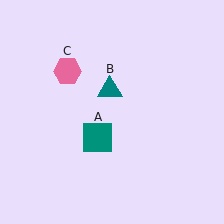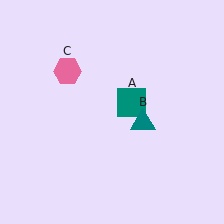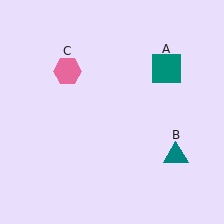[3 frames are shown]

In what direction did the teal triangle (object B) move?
The teal triangle (object B) moved down and to the right.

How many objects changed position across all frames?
2 objects changed position: teal square (object A), teal triangle (object B).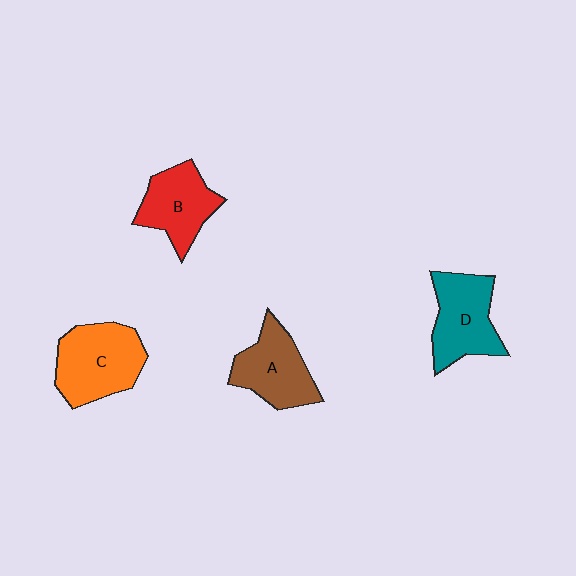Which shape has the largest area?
Shape C (orange).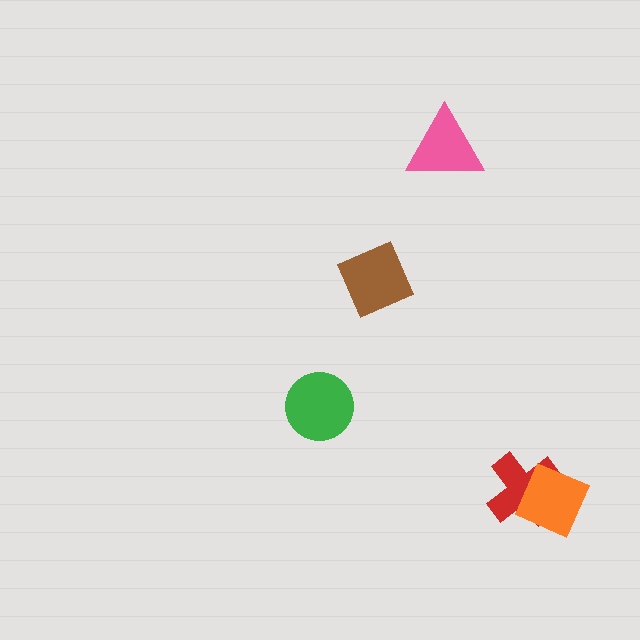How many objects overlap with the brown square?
0 objects overlap with the brown square.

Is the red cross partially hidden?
Yes, it is partially covered by another shape.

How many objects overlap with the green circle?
0 objects overlap with the green circle.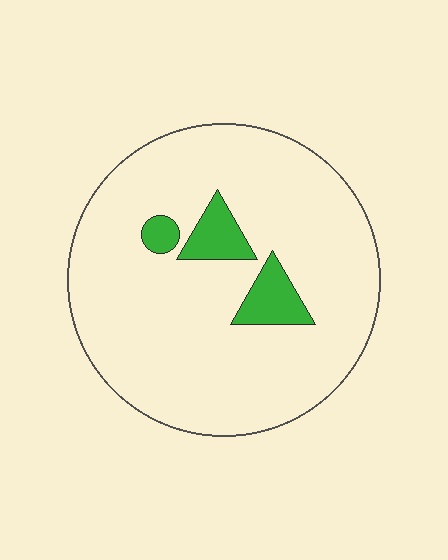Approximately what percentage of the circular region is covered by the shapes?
Approximately 10%.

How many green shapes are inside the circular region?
3.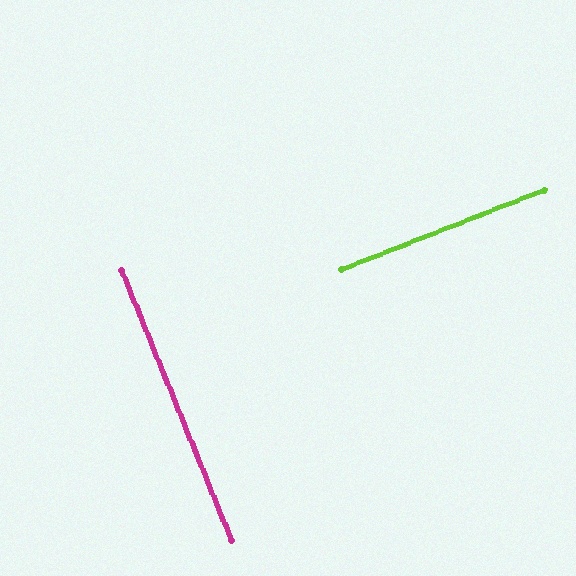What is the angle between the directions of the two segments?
Approximately 89 degrees.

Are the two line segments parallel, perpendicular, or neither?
Perpendicular — they meet at approximately 89°.